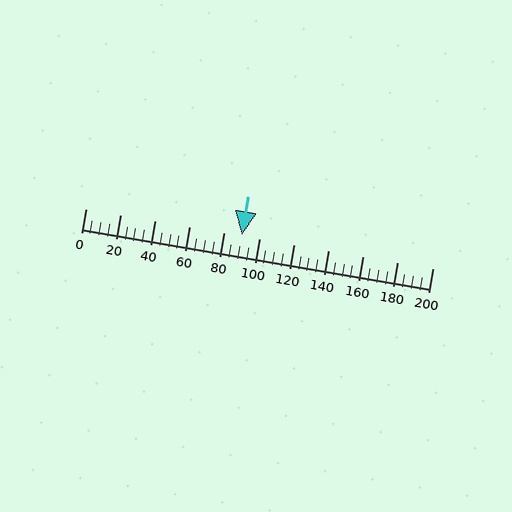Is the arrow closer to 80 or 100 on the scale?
The arrow is closer to 100.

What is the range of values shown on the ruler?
The ruler shows values from 0 to 200.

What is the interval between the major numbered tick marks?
The major tick marks are spaced 20 units apart.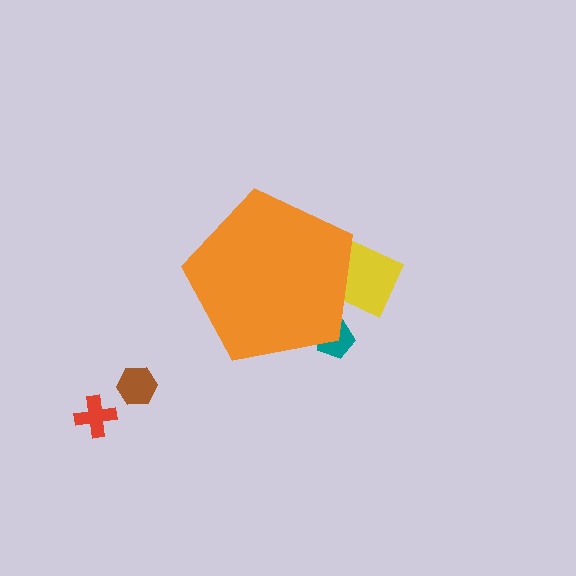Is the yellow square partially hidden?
Yes, the yellow square is partially hidden behind the orange pentagon.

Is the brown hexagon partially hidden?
No, the brown hexagon is fully visible.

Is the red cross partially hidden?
No, the red cross is fully visible.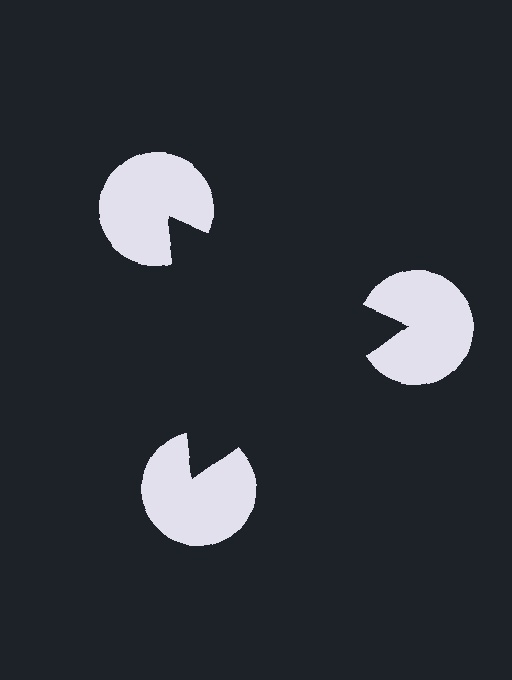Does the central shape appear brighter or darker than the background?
It typically appears slightly darker than the background, even though no actual brightness change is drawn.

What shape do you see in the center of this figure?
An illusory triangle — its edges are inferred from the aligned wedge cuts in the pac-man discs, not physically drawn.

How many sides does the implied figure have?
3 sides.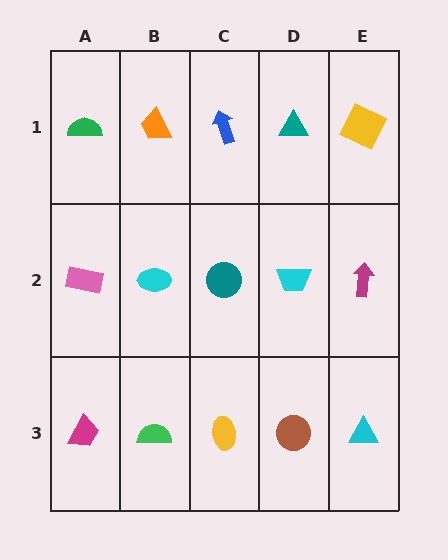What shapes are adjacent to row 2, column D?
A teal triangle (row 1, column D), a brown circle (row 3, column D), a teal circle (row 2, column C), a magenta arrow (row 2, column E).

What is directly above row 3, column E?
A magenta arrow.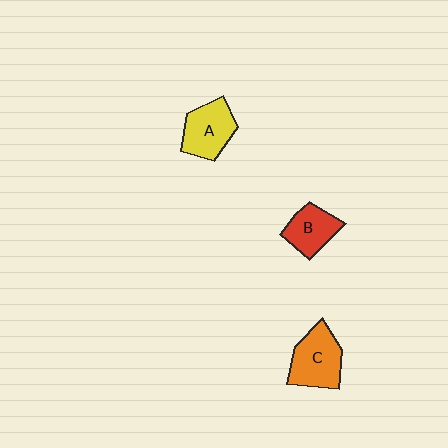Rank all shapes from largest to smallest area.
From largest to smallest: C (orange), A (yellow), B (red).